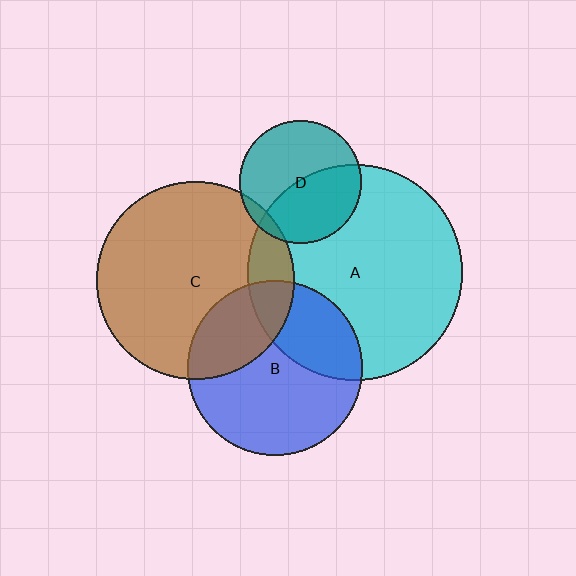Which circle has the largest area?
Circle A (cyan).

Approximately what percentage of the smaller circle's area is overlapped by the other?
Approximately 5%.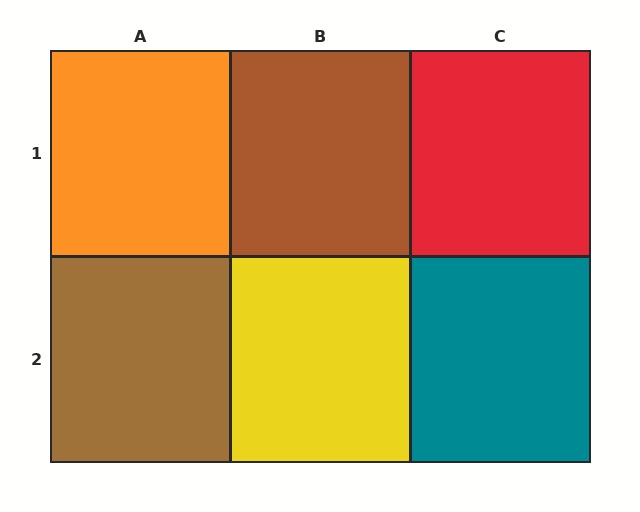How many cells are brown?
2 cells are brown.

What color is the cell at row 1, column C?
Red.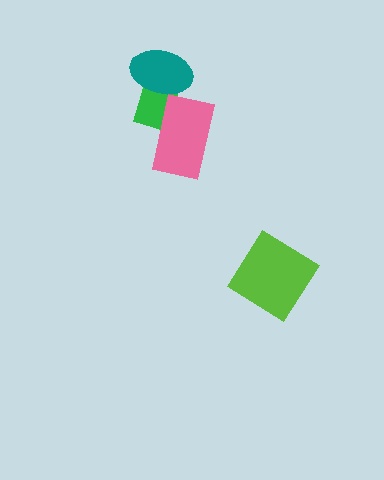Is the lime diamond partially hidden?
No, no other shape covers it.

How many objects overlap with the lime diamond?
0 objects overlap with the lime diamond.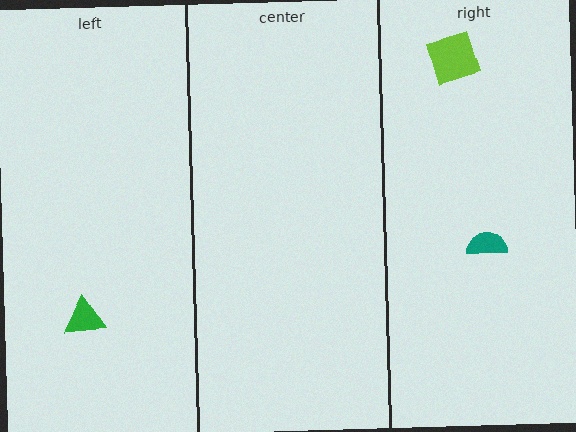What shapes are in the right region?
The lime diamond, the teal semicircle.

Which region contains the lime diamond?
The right region.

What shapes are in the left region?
The green triangle.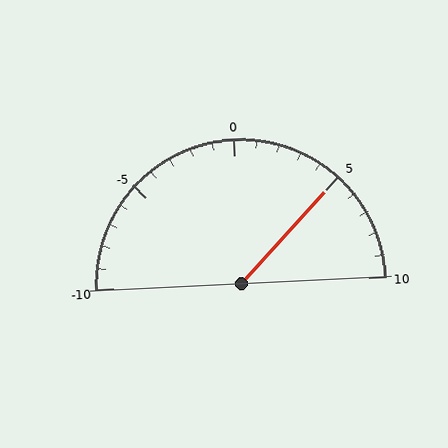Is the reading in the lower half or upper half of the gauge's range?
The reading is in the upper half of the range (-10 to 10).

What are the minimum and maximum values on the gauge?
The gauge ranges from -10 to 10.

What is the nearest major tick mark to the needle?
The nearest major tick mark is 5.